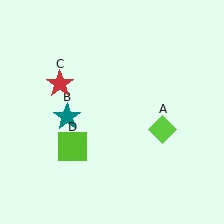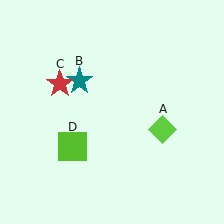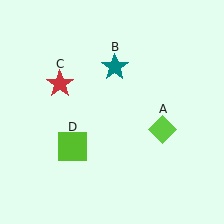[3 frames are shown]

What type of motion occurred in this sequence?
The teal star (object B) rotated clockwise around the center of the scene.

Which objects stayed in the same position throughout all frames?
Lime diamond (object A) and red star (object C) and lime square (object D) remained stationary.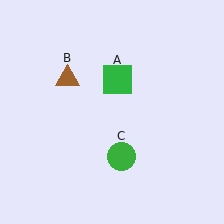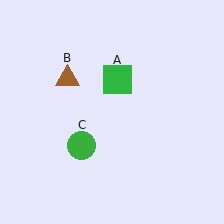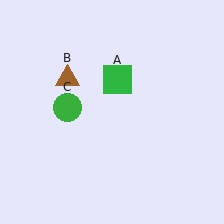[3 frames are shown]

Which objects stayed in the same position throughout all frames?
Green square (object A) and brown triangle (object B) remained stationary.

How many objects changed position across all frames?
1 object changed position: green circle (object C).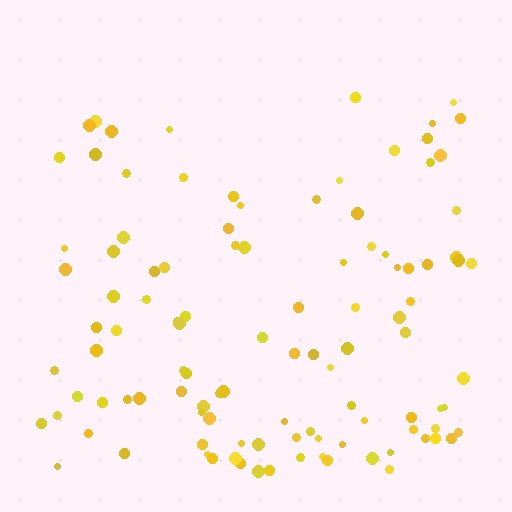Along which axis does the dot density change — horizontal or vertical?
Vertical.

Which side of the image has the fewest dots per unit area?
The top.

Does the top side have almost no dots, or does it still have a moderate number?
Still a moderate number, just noticeably fewer than the bottom.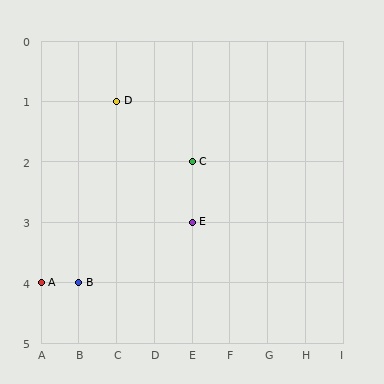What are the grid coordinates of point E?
Point E is at grid coordinates (E, 3).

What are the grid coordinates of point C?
Point C is at grid coordinates (E, 2).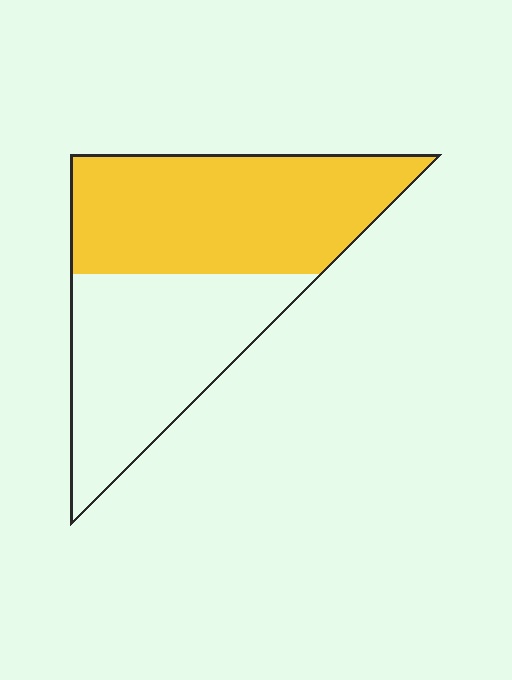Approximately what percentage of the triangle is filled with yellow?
Approximately 55%.